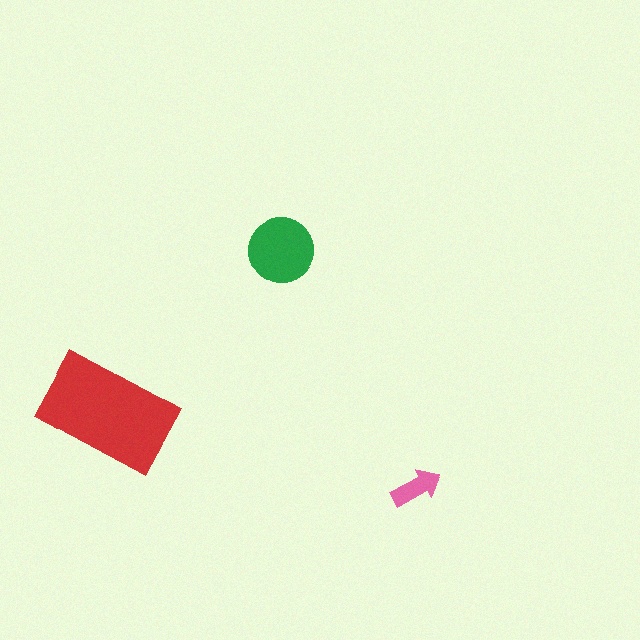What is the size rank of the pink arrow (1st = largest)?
3rd.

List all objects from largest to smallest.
The red rectangle, the green circle, the pink arrow.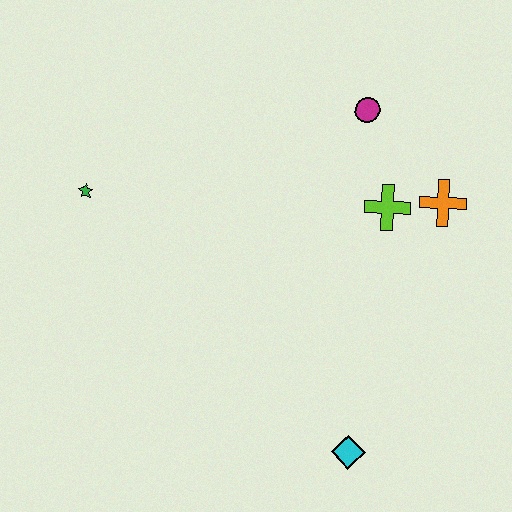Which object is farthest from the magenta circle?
The cyan diamond is farthest from the magenta circle.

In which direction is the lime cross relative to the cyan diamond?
The lime cross is above the cyan diamond.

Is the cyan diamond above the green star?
No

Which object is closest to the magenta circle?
The lime cross is closest to the magenta circle.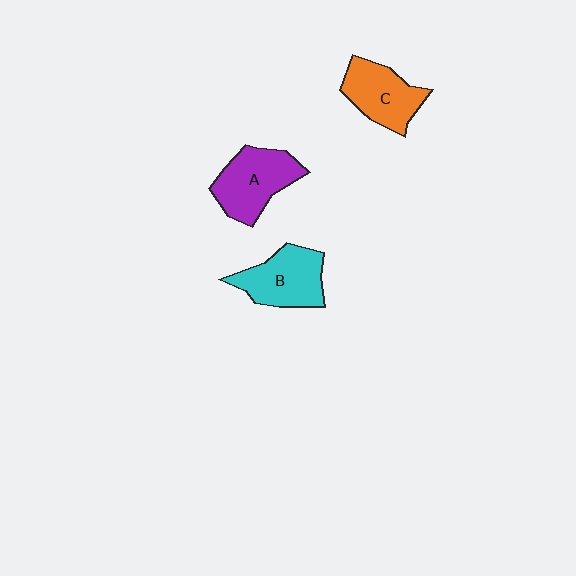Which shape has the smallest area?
Shape C (orange).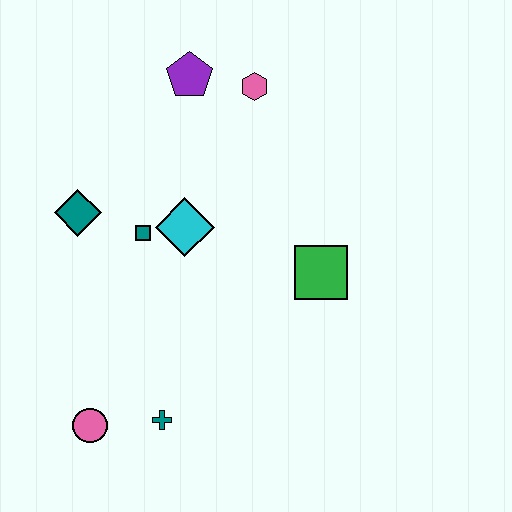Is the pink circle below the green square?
Yes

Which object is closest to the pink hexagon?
The purple pentagon is closest to the pink hexagon.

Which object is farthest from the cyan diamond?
The pink circle is farthest from the cyan diamond.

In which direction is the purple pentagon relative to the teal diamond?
The purple pentagon is above the teal diamond.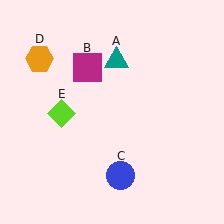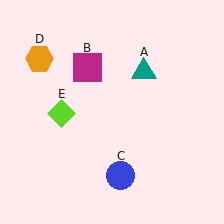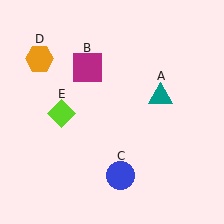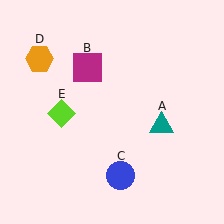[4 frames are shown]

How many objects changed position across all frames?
1 object changed position: teal triangle (object A).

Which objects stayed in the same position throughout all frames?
Magenta square (object B) and blue circle (object C) and orange hexagon (object D) and lime diamond (object E) remained stationary.